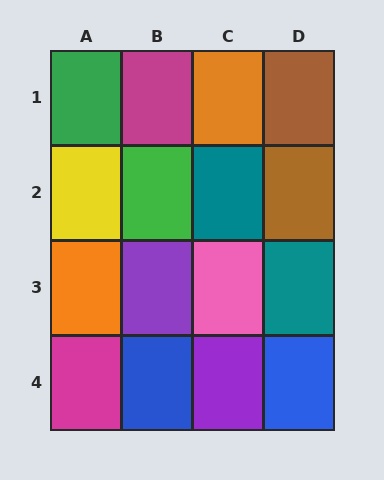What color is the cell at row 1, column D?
Brown.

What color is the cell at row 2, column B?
Green.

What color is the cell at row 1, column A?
Green.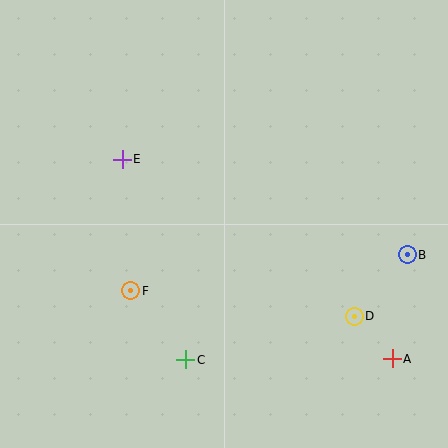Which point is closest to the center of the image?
Point F at (131, 291) is closest to the center.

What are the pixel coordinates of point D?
Point D is at (354, 316).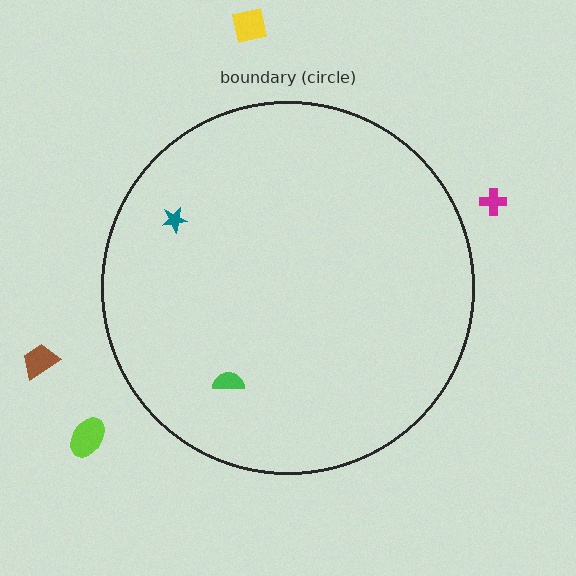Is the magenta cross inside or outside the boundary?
Outside.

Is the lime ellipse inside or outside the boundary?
Outside.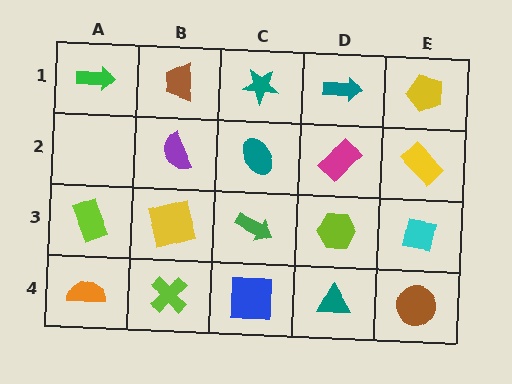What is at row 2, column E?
A yellow rectangle.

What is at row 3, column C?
A green arrow.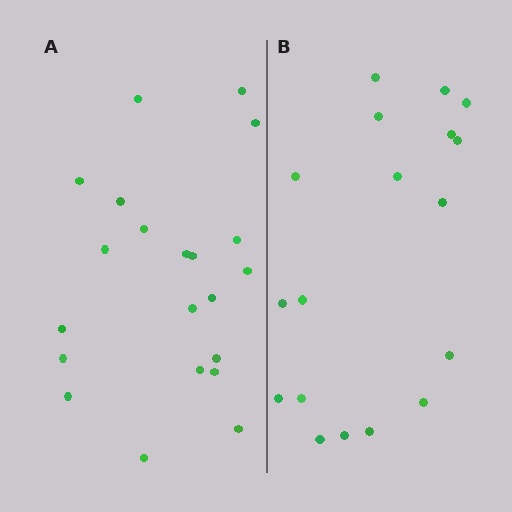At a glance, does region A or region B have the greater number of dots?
Region A (the left region) has more dots.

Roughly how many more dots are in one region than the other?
Region A has just a few more — roughly 2 or 3 more dots than region B.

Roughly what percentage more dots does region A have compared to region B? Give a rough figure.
About 15% more.